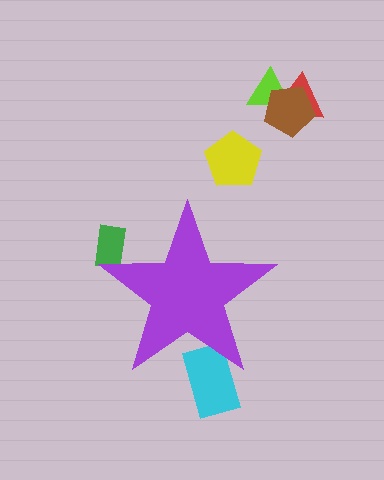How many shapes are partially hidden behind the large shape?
2 shapes are partially hidden.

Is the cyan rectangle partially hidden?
Yes, the cyan rectangle is partially hidden behind the purple star.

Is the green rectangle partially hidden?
Yes, the green rectangle is partially hidden behind the purple star.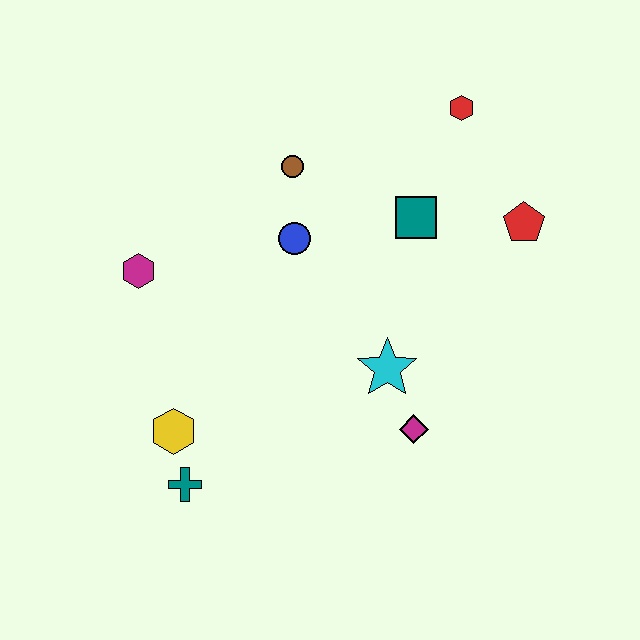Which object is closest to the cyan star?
The magenta diamond is closest to the cyan star.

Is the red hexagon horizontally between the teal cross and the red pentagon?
Yes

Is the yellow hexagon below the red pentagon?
Yes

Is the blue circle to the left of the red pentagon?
Yes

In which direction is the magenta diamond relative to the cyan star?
The magenta diamond is below the cyan star.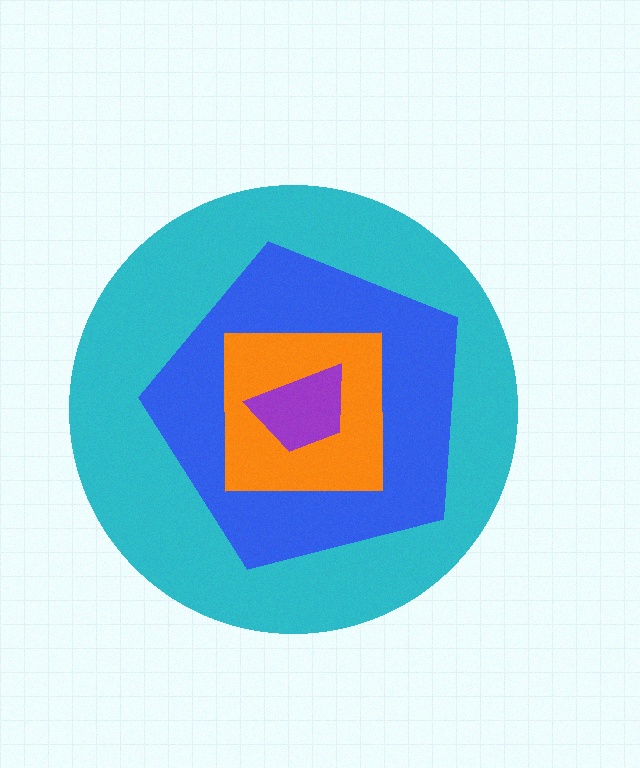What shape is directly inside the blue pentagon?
The orange square.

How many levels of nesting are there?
4.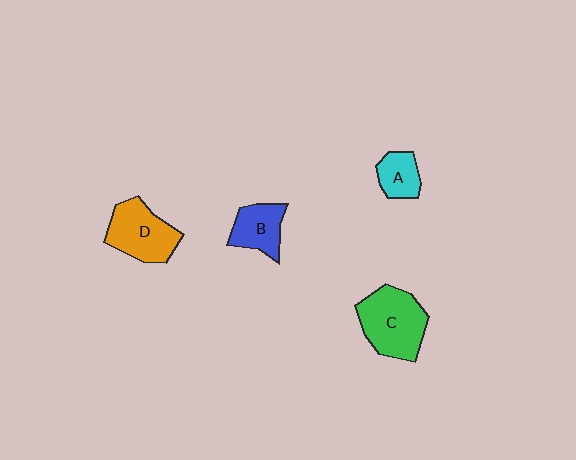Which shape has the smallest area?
Shape A (cyan).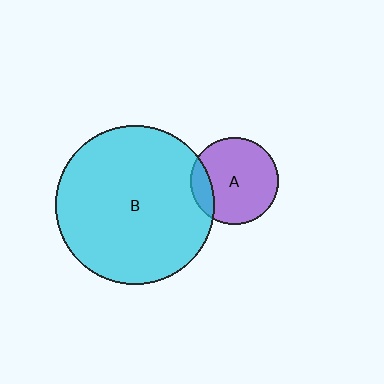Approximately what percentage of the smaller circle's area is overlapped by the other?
Approximately 15%.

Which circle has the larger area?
Circle B (cyan).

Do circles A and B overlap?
Yes.